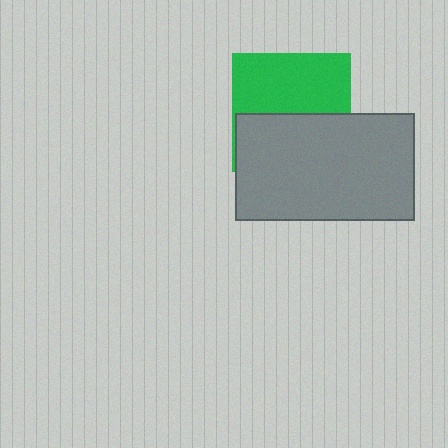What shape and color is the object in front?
The object in front is a gray rectangle.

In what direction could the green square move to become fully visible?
The green square could move up. That would shift it out from behind the gray rectangle entirely.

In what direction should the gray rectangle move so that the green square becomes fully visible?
The gray rectangle should move down. That is the shortest direction to clear the overlap and leave the green square fully visible.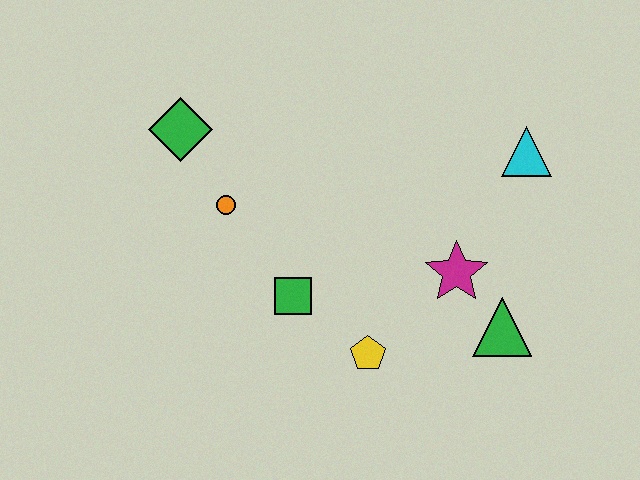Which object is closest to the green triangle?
The magenta star is closest to the green triangle.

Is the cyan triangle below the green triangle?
No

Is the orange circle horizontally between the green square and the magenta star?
No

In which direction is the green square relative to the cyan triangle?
The green square is to the left of the cyan triangle.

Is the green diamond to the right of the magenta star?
No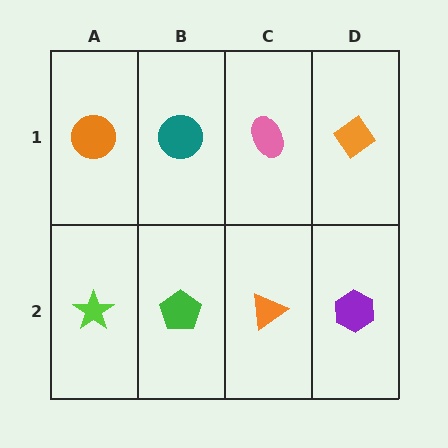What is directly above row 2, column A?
An orange circle.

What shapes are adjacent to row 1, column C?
An orange triangle (row 2, column C), a teal circle (row 1, column B), an orange diamond (row 1, column D).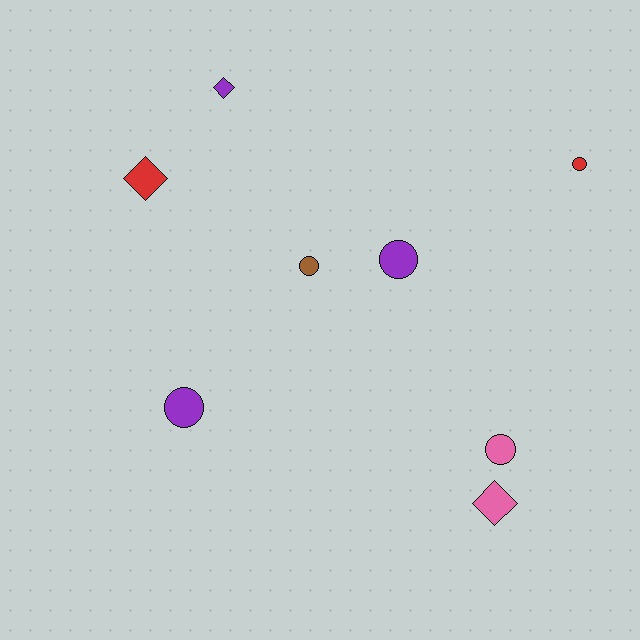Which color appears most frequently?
Purple, with 3 objects.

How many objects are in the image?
There are 8 objects.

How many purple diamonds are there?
There is 1 purple diamond.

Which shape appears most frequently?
Circle, with 5 objects.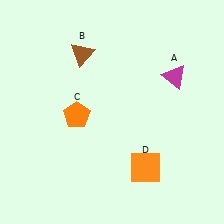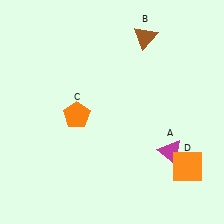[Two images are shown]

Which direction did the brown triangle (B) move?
The brown triangle (B) moved right.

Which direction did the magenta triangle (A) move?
The magenta triangle (A) moved down.